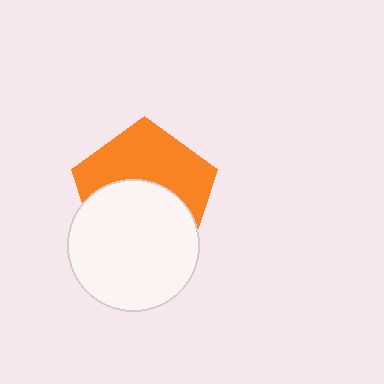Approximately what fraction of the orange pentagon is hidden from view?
Roughly 50% of the orange pentagon is hidden behind the white circle.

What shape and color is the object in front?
The object in front is a white circle.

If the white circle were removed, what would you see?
You would see the complete orange pentagon.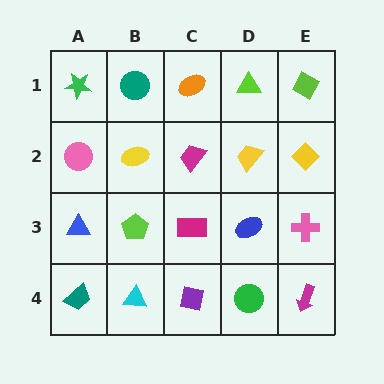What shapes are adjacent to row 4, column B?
A lime pentagon (row 3, column B), a teal trapezoid (row 4, column A), a purple square (row 4, column C).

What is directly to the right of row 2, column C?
A yellow trapezoid.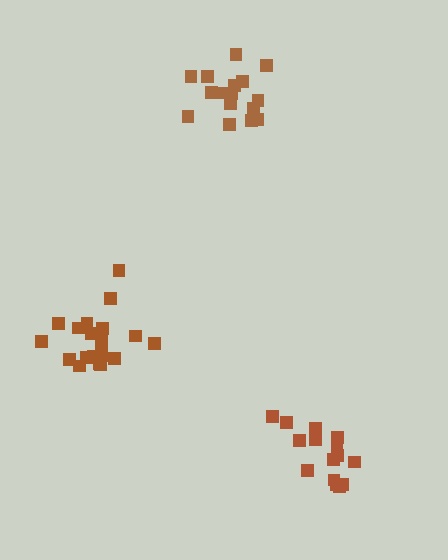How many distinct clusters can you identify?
There are 3 distinct clusters.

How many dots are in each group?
Group 1: 20 dots, Group 2: 17 dots, Group 3: 15 dots (52 total).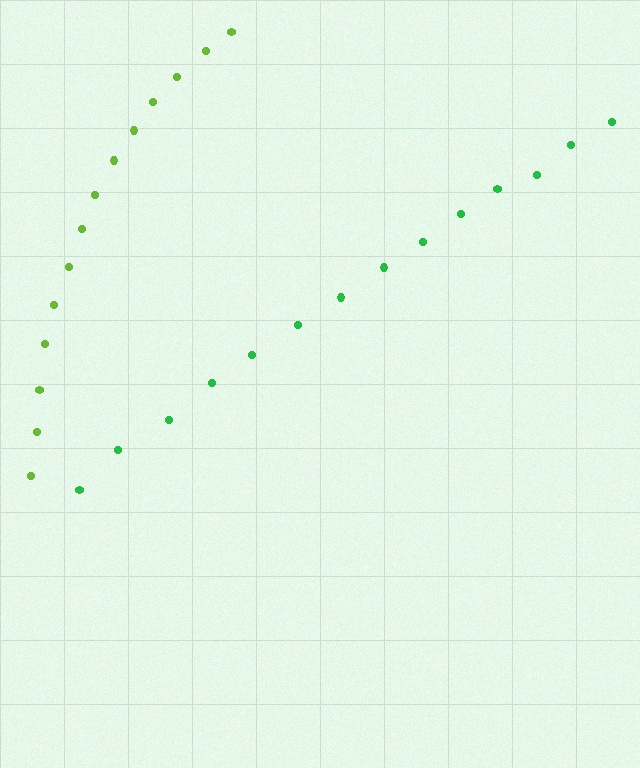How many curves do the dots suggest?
There are 2 distinct paths.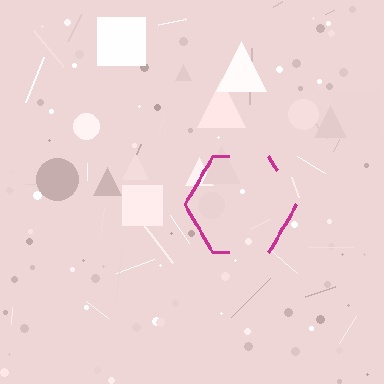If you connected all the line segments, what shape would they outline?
They would outline a hexagon.